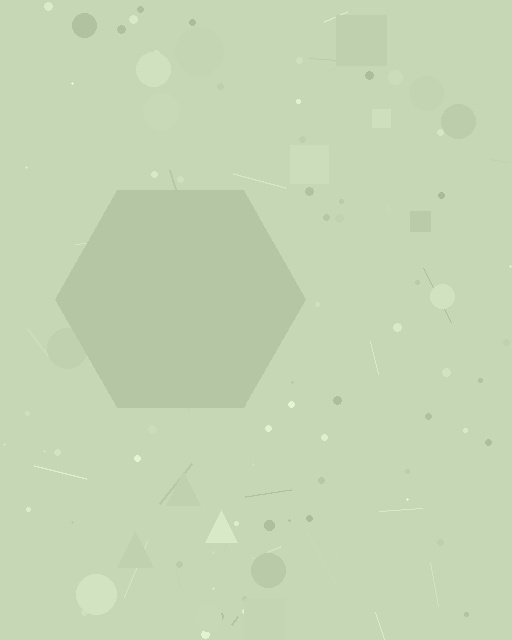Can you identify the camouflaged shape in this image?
The camouflaged shape is a hexagon.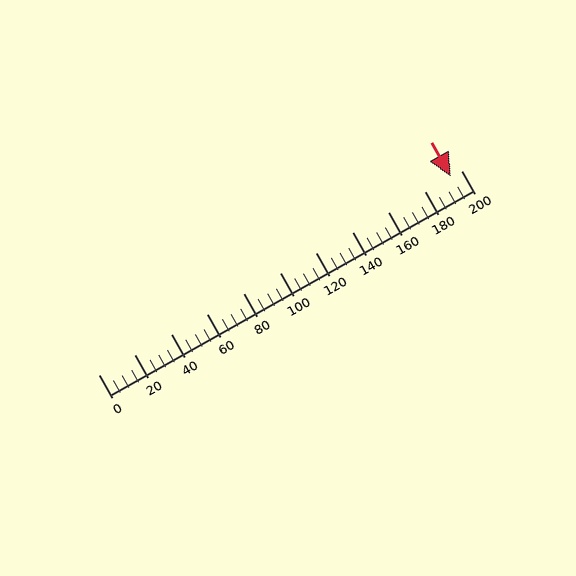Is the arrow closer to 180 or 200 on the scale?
The arrow is closer to 200.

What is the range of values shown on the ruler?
The ruler shows values from 0 to 200.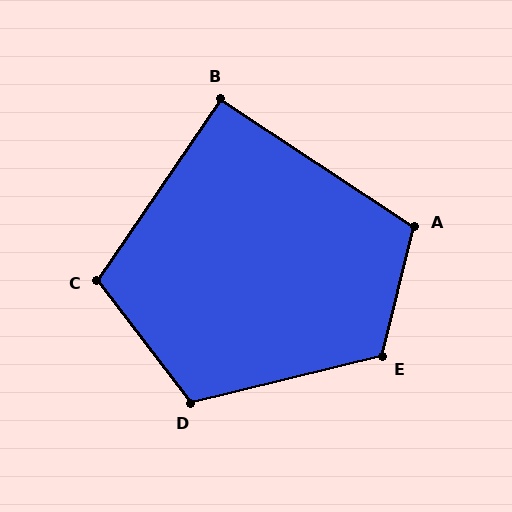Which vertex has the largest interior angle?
E, at approximately 118 degrees.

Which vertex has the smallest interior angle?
B, at approximately 91 degrees.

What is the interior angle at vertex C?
Approximately 108 degrees (obtuse).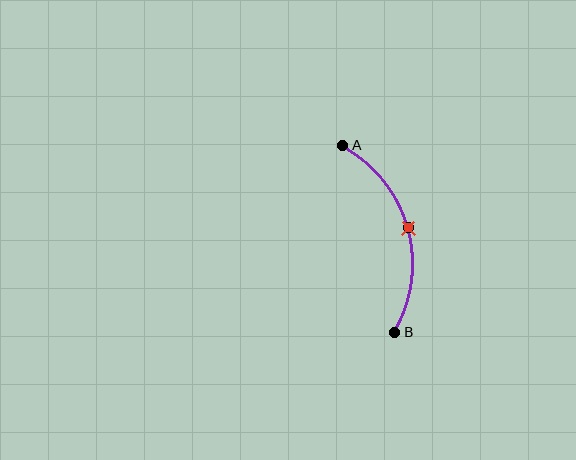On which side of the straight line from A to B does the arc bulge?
The arc bulges to the right of the straight line connecting A and B.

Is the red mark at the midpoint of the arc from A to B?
Yes. The red mark lies on the arc at equal arc-length from both A and B — it is the arc midpoint.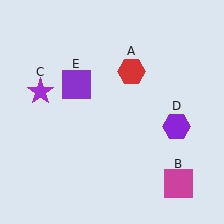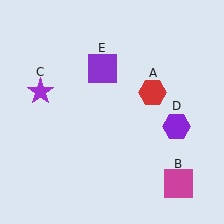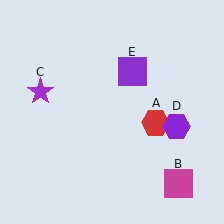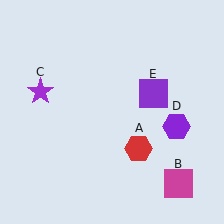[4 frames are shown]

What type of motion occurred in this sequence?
The red hexagon (object A), purple square (object E) rotated clockwise around the center of the scene.